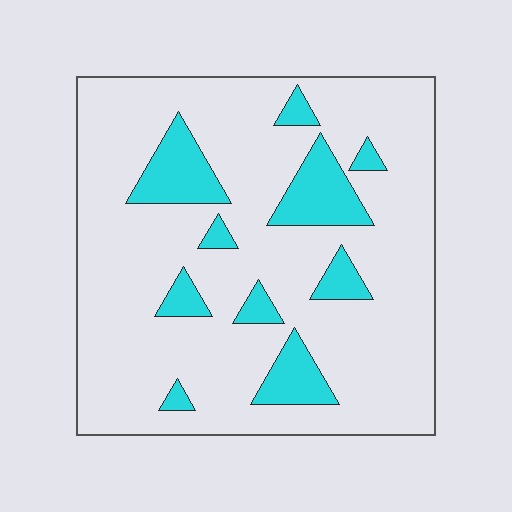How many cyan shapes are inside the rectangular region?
10.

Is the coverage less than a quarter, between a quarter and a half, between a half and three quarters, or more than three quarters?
Less than a quarter.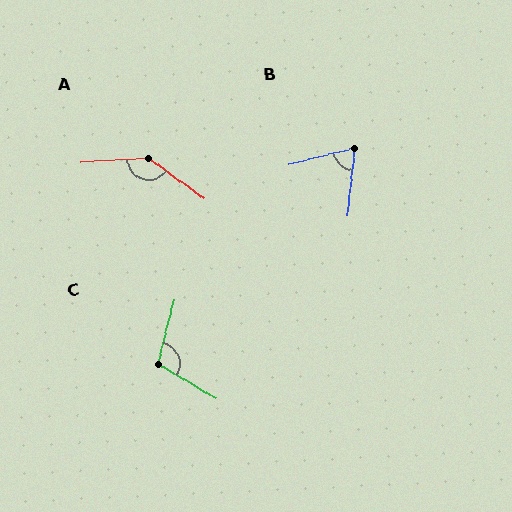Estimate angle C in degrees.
Approximately 106 degrees.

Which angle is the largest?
A, at approximately 141 degrees.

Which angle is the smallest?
B, at approximately 69 degrees.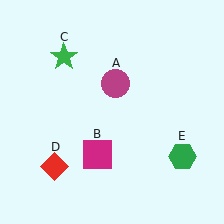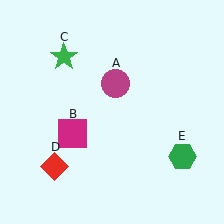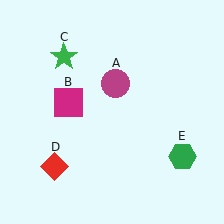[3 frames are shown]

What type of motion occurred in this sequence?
The magenta square (object B) rotated clockwise around the center of the scene.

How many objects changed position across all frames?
1 object changed position: magenta square (object B).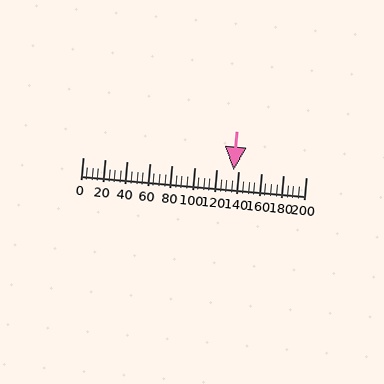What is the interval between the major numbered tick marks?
The major tick marks are spaced 20 units apart.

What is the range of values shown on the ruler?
The ruler shows values from 0 to 200.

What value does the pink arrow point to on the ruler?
The pink arrow points to approximately 135.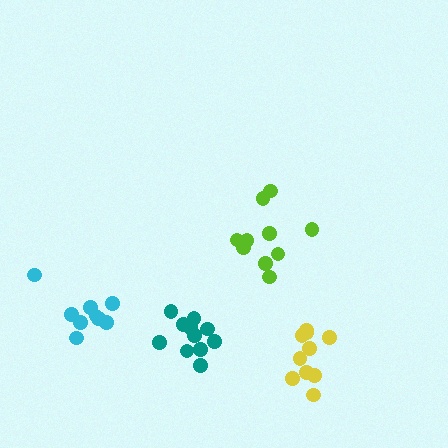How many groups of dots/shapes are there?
There are 4 groups.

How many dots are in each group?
Group 1: 10 dots, Group 2: 11 dots, Group 3: 10 dots, Group 4: 9 dots (40 total).